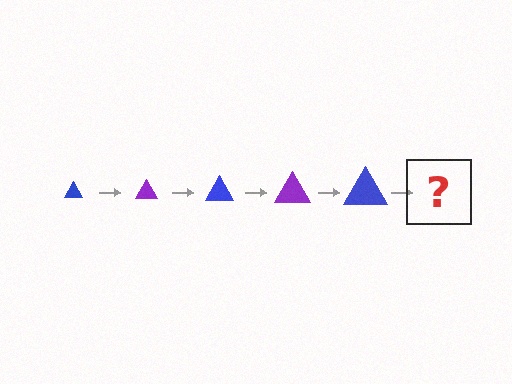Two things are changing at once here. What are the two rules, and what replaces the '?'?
The two rules are that the triangle grows larger each step and the color cycles through blue and purple. The '?' should be a purple triangle, larger than the previous one.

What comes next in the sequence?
The next element should be a purple triangle, larger than the previous one.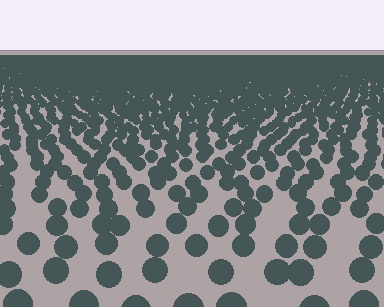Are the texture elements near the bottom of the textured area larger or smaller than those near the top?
Larger. Near the bottom, elements are closer to the viewer and appear at a bigger on-screen size.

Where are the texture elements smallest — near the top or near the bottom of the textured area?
Near the top.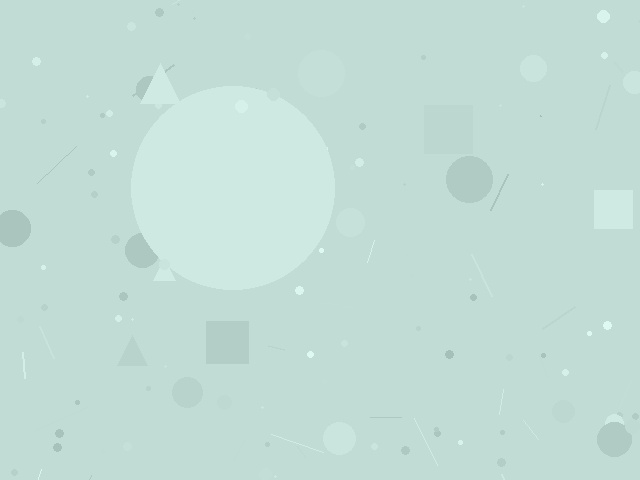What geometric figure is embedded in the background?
A circle is embedded in the background.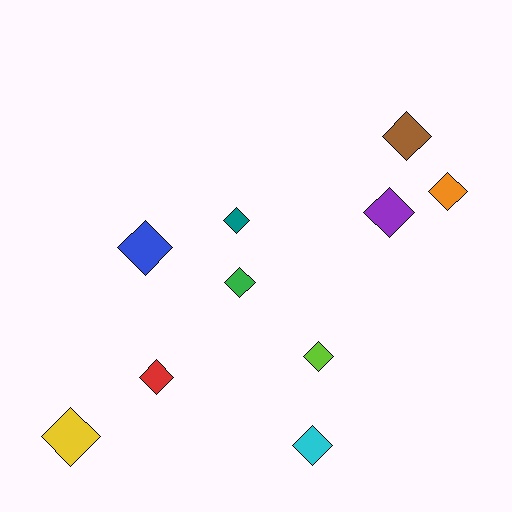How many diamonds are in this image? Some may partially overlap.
There are 10 diamonds.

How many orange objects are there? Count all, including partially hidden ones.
There is 1 orange object.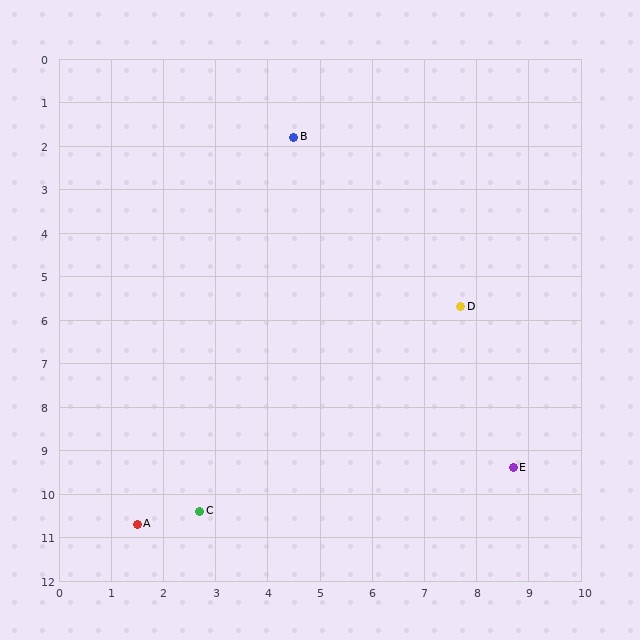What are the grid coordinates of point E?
Point E is at approximately (8.7, 9.4).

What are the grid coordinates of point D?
Point D is at approximately (7.7, 5.7).